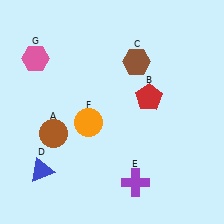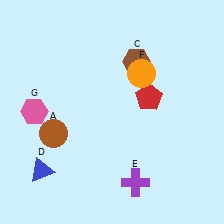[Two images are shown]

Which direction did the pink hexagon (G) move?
The pink hexagon (G) moved down.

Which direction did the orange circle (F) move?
The orange circle (F) moved right.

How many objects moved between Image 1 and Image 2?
2 objects moved between the two images.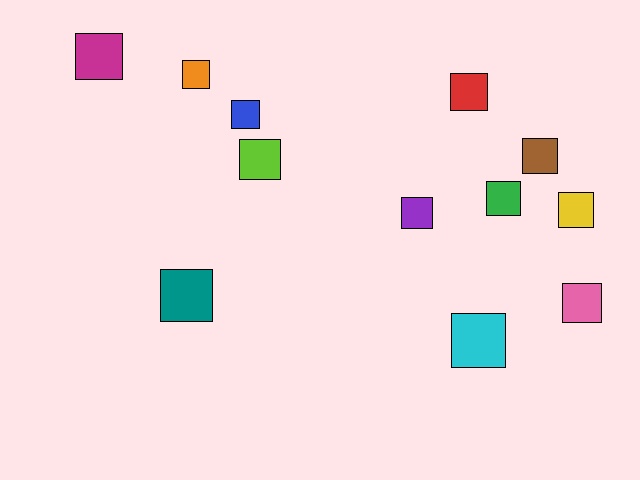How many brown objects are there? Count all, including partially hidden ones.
There is 1 brown object.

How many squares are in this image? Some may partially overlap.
There are 12 squares.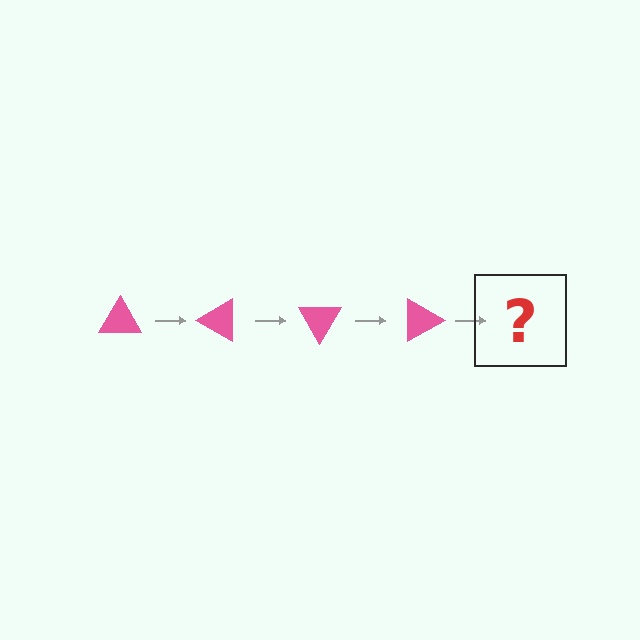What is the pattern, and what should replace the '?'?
The pattern is that the triangle rotates 30 degrees each step. The '?' should be a pink triangle rotated 120 degrees.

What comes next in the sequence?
The next element should be a pink triangle rotated 120 degrees.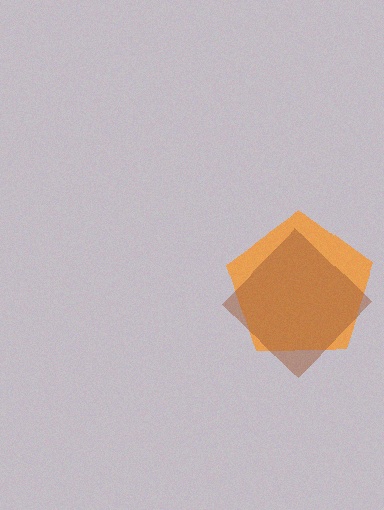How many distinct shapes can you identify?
There are 2 distinct shapes: an orange pentagon, a brown diamond.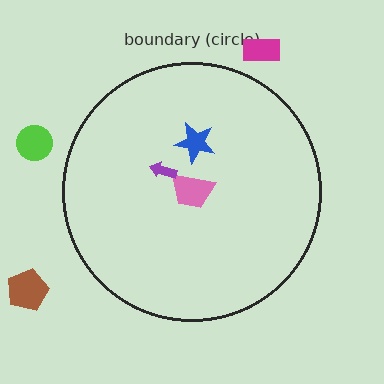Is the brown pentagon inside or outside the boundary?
Outside.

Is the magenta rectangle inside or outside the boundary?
Outside.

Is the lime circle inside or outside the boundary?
Outside.